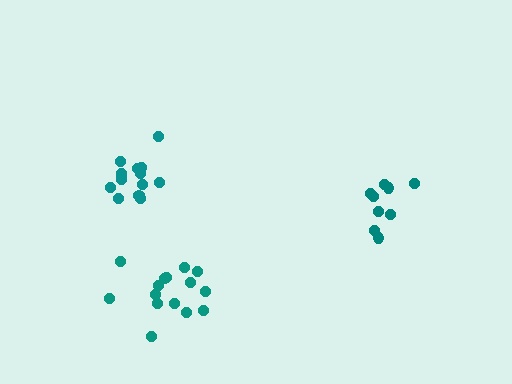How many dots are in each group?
Group 1: 14 dots, Group 2: 9 dots, Group 3: 15 dots (38 total).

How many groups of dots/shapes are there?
There are 3 groups.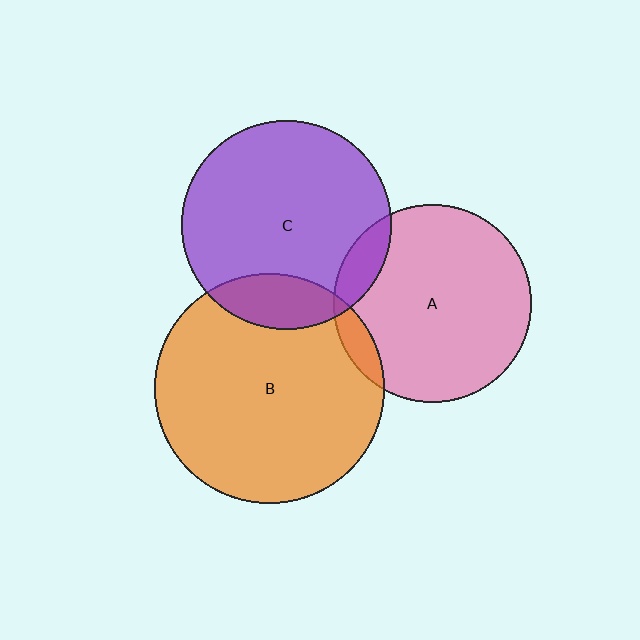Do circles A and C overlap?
Yes.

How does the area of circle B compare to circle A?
Approximately 1.4 times.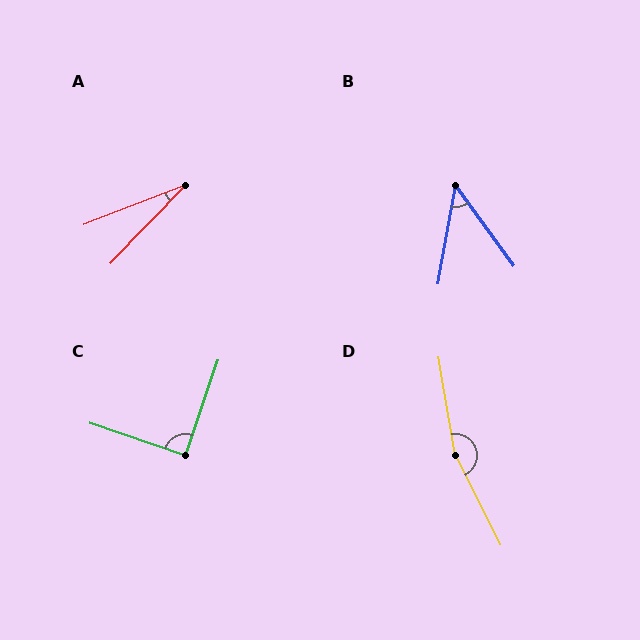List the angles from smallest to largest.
A (25°), B (46°), C (90°), D (163°).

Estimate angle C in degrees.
Approximately 90 degrees.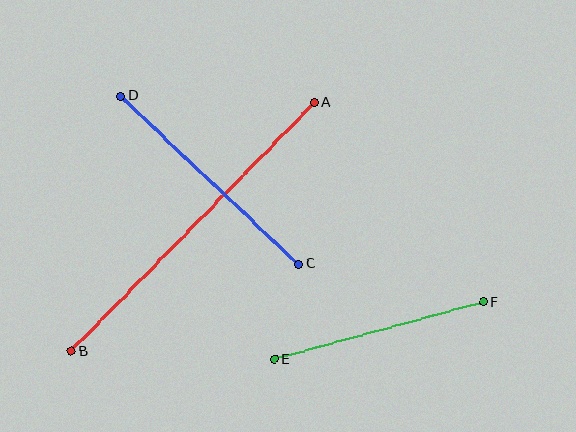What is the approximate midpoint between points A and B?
The midpoint is at approximately (193, 227) pixels.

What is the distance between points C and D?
The distance is approximately 244 pixels.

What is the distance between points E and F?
The distance is approximately 217 pixels.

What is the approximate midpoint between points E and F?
The midpoint is at approximately (379, 331) pixels.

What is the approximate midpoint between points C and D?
The midpoint is at approximately (209, 180) pixels.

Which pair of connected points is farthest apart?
Points A and B are farthest apart.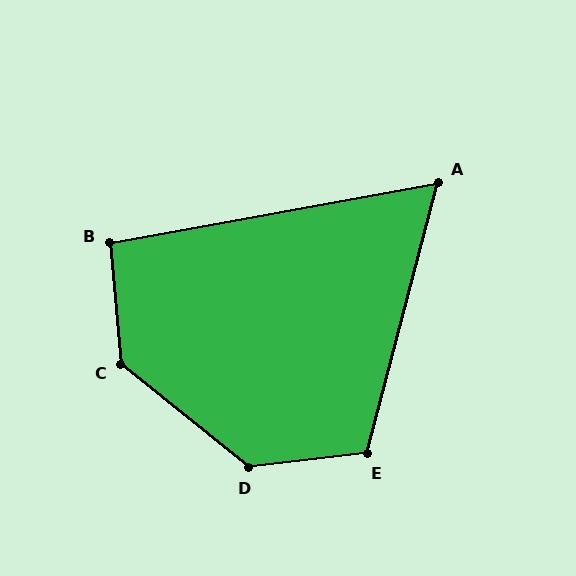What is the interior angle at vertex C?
Approximately 134 degrees (obtuse).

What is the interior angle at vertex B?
Approximately 95 degrees (obtuse).